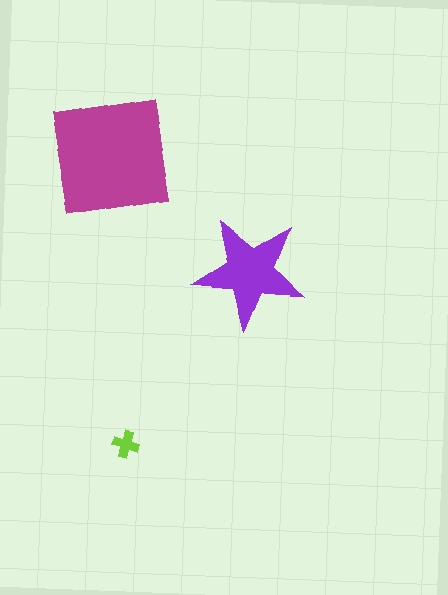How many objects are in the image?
There are 3 objects in the image.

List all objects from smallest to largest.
The lime cross, the purple star, the magenta square.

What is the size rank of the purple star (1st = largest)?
2nd.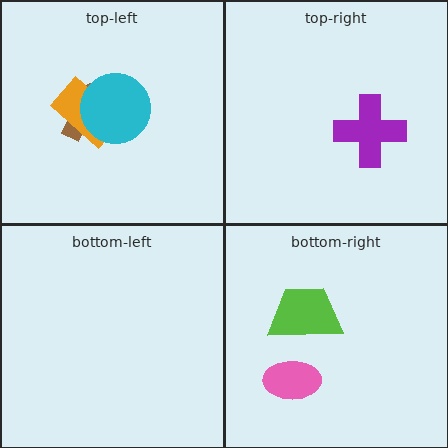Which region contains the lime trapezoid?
The bottom-right region.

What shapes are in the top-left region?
The brown arrow, the orange rectangle, the cyan circle.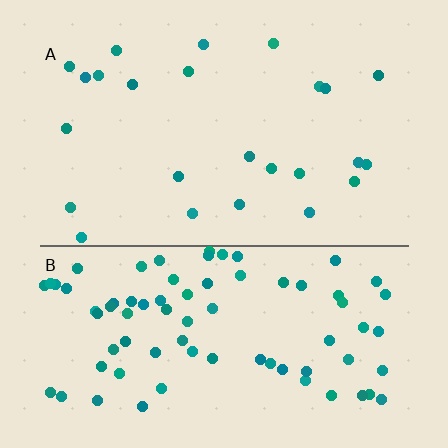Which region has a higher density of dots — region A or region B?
B (the bottom).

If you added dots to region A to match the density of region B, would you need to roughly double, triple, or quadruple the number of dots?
Approximately triple.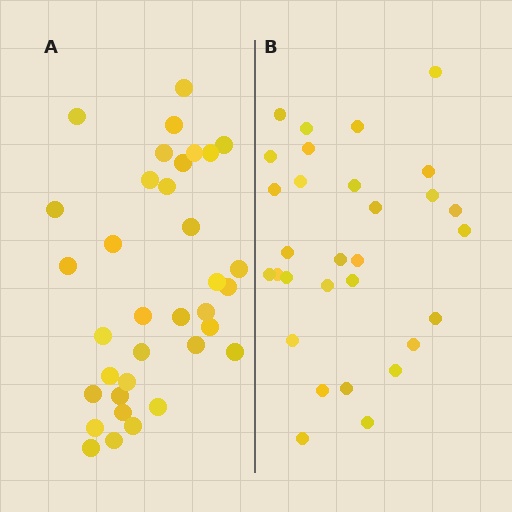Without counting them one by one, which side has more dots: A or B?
Region A (the left region) has more dots.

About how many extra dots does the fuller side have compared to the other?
Region A has about 5 more dots than region B.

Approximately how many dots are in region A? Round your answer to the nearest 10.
About 40 dots. (The exact count is 35, which rounds to 40.)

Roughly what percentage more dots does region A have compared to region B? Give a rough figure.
About 15% more.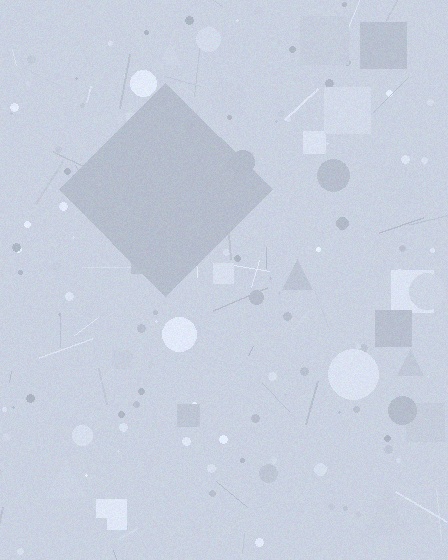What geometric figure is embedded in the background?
A diamond is embedded in the background.